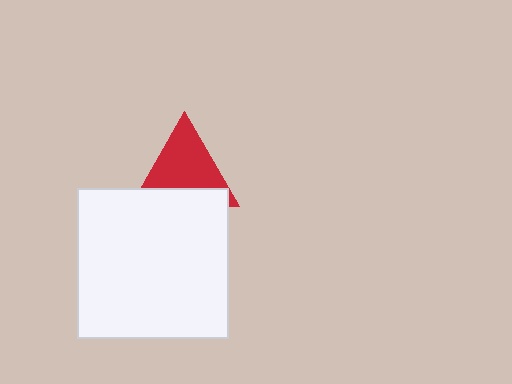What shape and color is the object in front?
The object in front is a white square.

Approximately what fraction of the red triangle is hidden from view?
Roughly 35% of the red triangle is hidden behind the white square.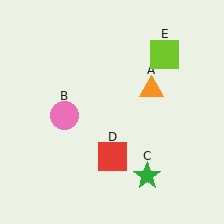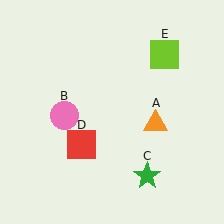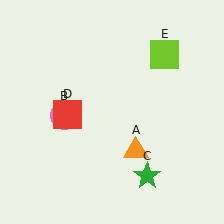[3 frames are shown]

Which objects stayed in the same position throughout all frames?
Pink circle (object B) and green star (object C) and lime square (object E) remained stationary.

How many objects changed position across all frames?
2 objects changed position: orange triangle (object A), red square (object D).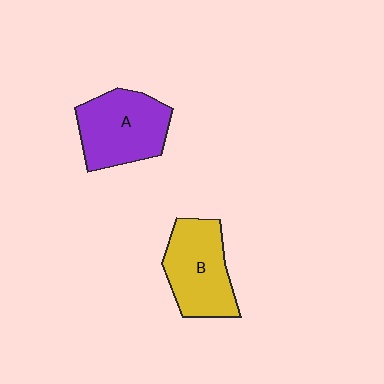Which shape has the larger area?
Shape A (purple).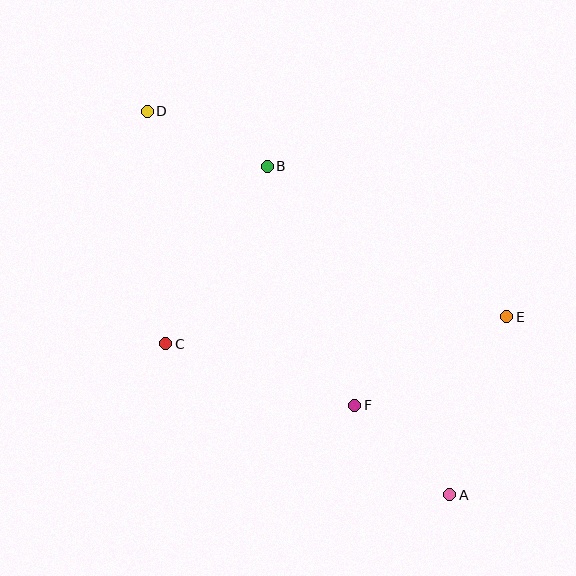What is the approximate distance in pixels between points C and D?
The distance between C and D is approximately 233 pixels.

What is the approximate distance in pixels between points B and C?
The distance between B and C is approximately 204 pixels.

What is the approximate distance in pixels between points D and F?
The distance between D and F is approximately 360 pixels.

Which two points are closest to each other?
Points A and F are closest to each other.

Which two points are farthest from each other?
Points A and D are farthest from each other.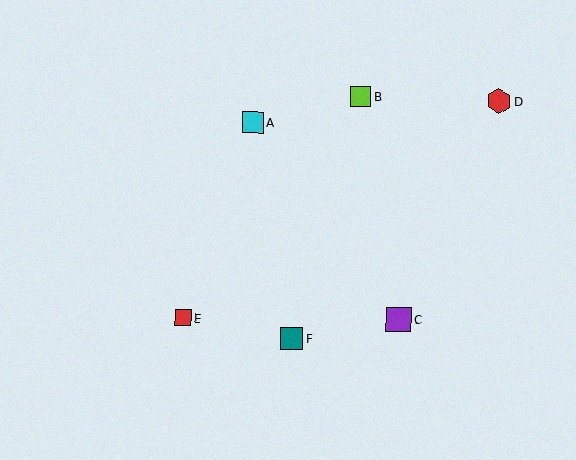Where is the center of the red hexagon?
The center of the red hexagon is at (499, 101).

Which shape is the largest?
The purple square (labeled C) is the largest.